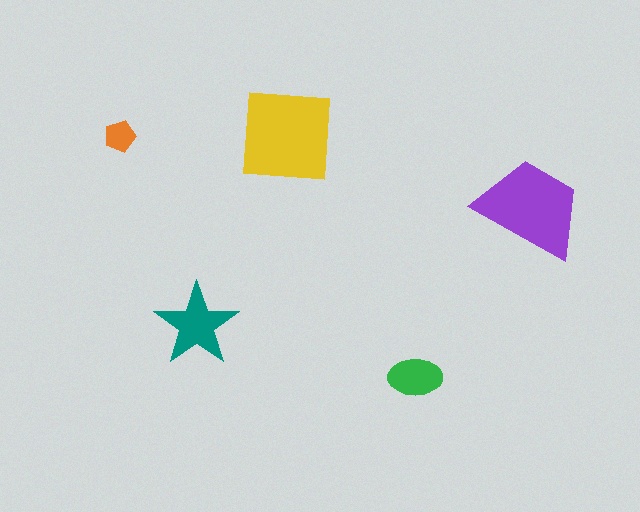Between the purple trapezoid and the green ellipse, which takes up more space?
The purple trapezoid.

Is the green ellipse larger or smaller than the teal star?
Smaller.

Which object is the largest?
The yellow square.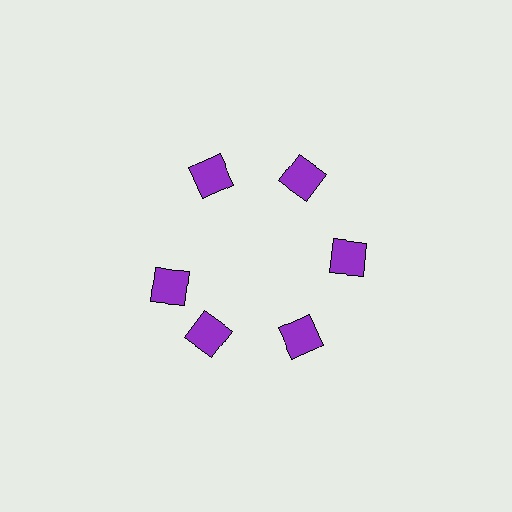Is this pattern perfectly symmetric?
No. The 6 purple squares are arranged in a ring, but one element near the 9 o'clock position is rotated out of alignment along the ring, breaking the 6-fold rotational symmetry.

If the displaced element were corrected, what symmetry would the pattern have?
It would have 6-fold rotational symmetry — the pattern would map onto itself every 60 degrees.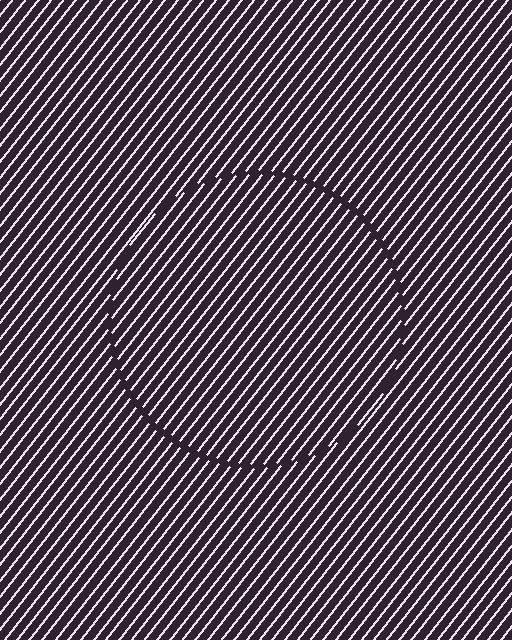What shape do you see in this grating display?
An illusory circle. The interior of the shape contains the same grating, shifted by half a period — the contour is defined by the phase discontinuity where line-ends from the inner and outer gratings abut.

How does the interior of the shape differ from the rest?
The interior of the shape contains the same grating, shifted by half a period — the contour is defined by the phase discontinuity where line-ends from the inner and outer gratings abut.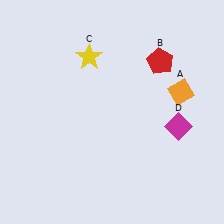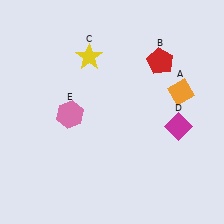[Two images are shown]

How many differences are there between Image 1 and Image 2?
There is 1 difference between the two images.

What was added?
A pink hexagon (E) was added in Image 2.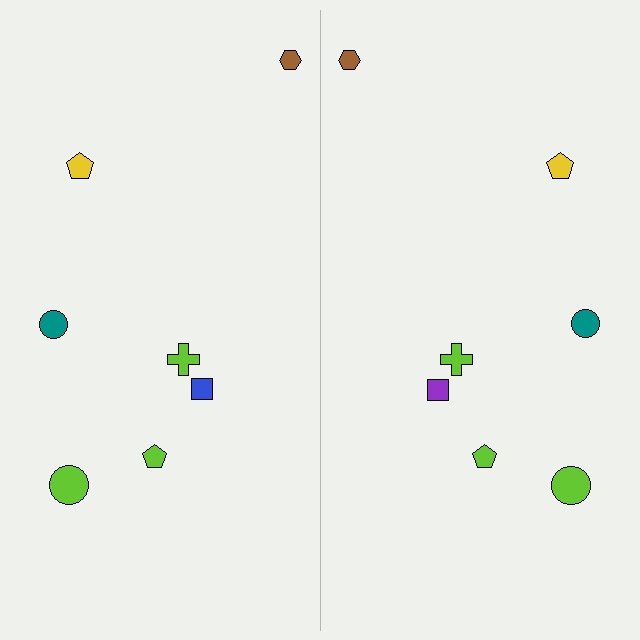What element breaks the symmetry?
The purple square on the right side breaks the symmetry — its mirror counterpart is blue.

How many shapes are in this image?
There are 14 shapes in this image.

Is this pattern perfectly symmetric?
No, the pattern is not perfectly symmetric. The purple square on the right side breaks the symmetry — its mirror counterpart is blue.